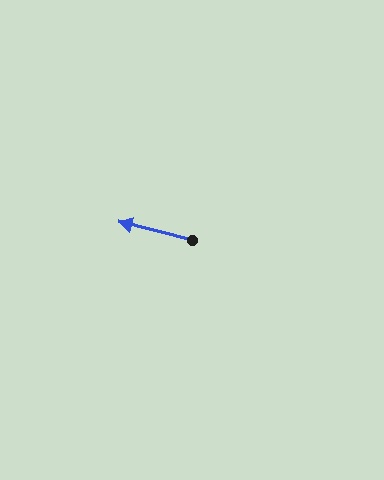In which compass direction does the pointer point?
West.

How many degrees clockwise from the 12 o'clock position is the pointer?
Approximately 284 degrees.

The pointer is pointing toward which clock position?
Roughly 9 o'clock.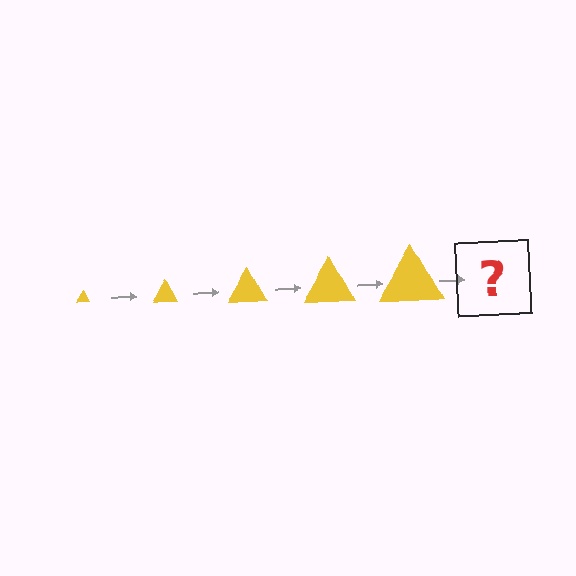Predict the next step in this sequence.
The next step is a yellow triangle, larger than the previous one.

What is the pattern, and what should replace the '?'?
The pattern is that the triangle gets progressively larger each step. The '?' should be a yellow triangle, larger than the previous one.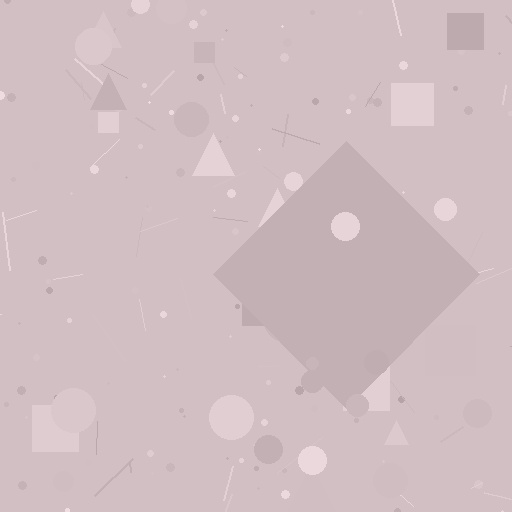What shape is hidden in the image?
A diamond is hidden in the image.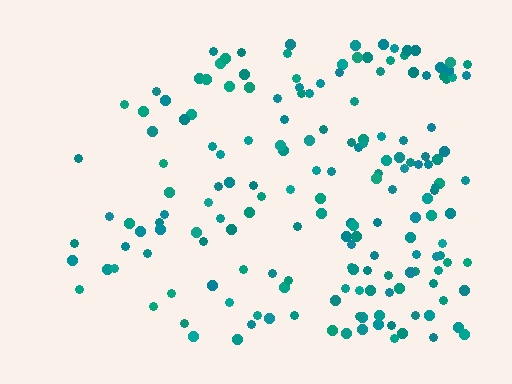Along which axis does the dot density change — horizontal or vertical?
Horizontal.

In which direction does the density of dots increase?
From left to right, with the right side densest.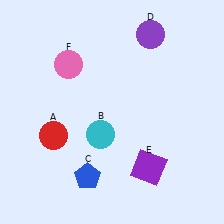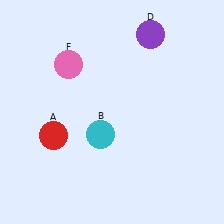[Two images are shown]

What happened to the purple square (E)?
The purple square (E) was removed in Image 2. It was in the bottom-right area of Image 1.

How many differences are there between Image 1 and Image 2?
There are 2 differences between the two images.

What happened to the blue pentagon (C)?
The blue pentagon (C) was removed in Image 2. It was in the bottom-left area of Image 1.